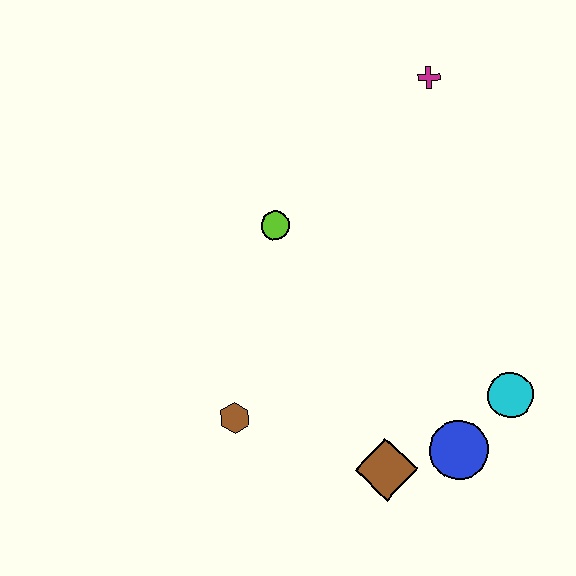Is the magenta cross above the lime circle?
Yes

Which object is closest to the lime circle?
The brown hexagon is closest to the lime circle.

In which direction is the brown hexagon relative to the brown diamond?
The brown hexagon is to the left of the brown diamond.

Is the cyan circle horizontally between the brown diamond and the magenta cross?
No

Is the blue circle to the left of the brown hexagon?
No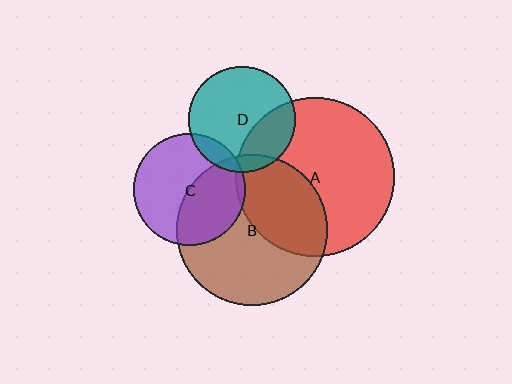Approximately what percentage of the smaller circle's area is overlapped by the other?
Approximately 45%.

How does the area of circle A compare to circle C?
Approximately 2.0 times.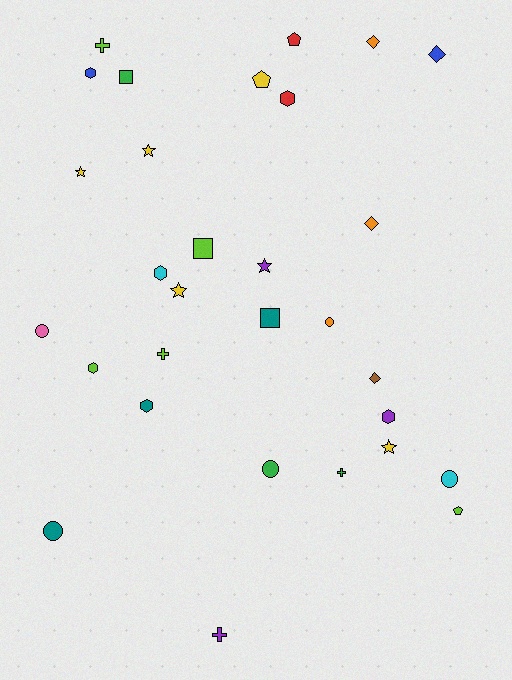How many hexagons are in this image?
There are 6 hexagons.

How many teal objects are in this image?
There are 3 teal objects.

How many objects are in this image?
There are 30 objects.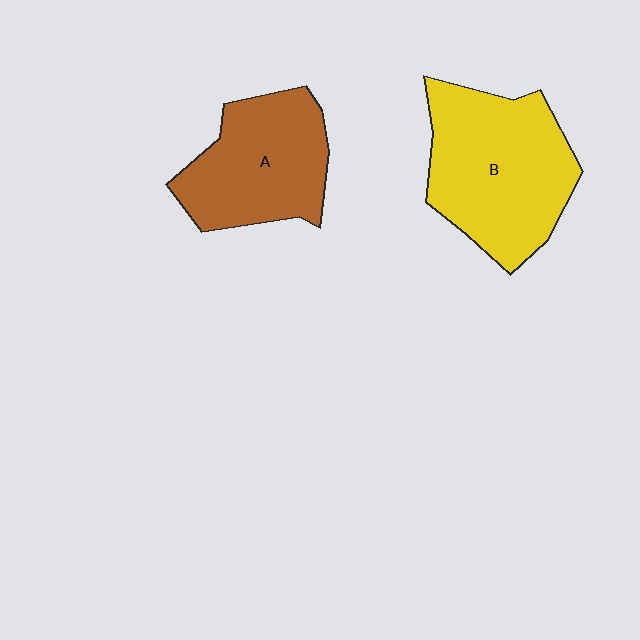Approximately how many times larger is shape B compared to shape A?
Approximately 1.3 times.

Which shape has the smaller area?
Shape A (brown).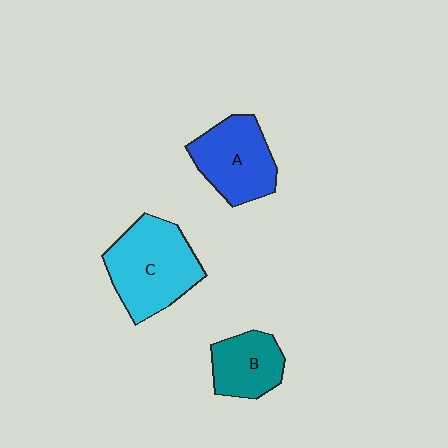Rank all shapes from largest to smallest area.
From largest to smallest: C (cyan), A (blue), B (teal).